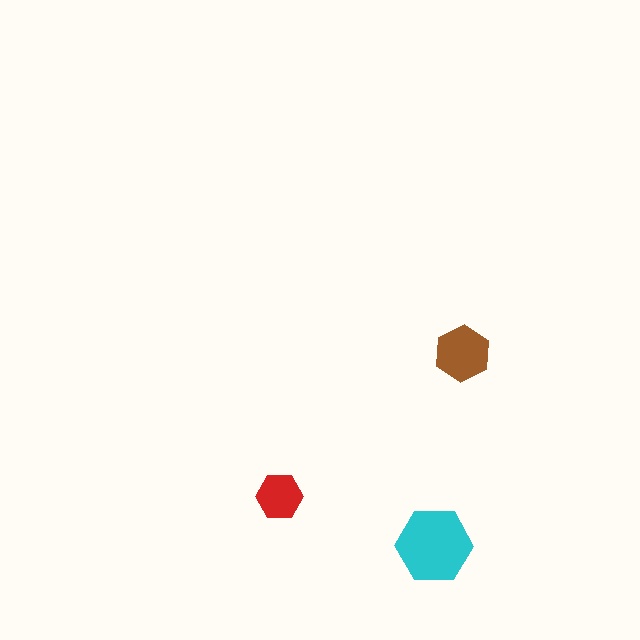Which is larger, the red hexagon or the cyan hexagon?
The cyan one.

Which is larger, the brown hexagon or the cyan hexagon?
The cyan one.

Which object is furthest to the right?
The brown hexagon is rightmost.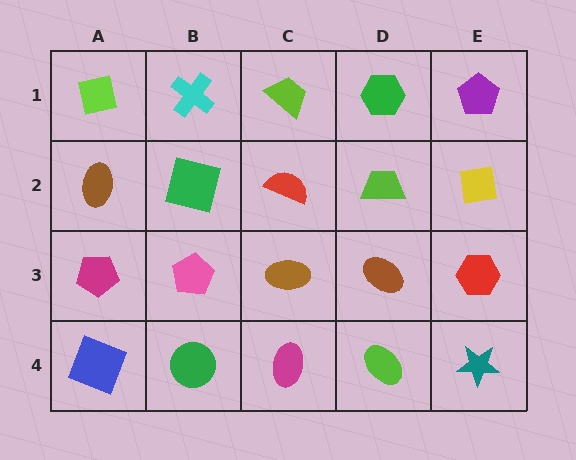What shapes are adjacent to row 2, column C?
A lime trapezoid (row 1, column C), a brown ellipse (row 3, column C), a green square (row 2, column B), a lime trapezoid (row 2, column D).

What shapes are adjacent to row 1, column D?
A lime trapezoid (row 2, column D), a lime trapezoid (row 1, column C), a purple pentagon (row 1, column E).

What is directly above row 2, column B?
A cyan cross.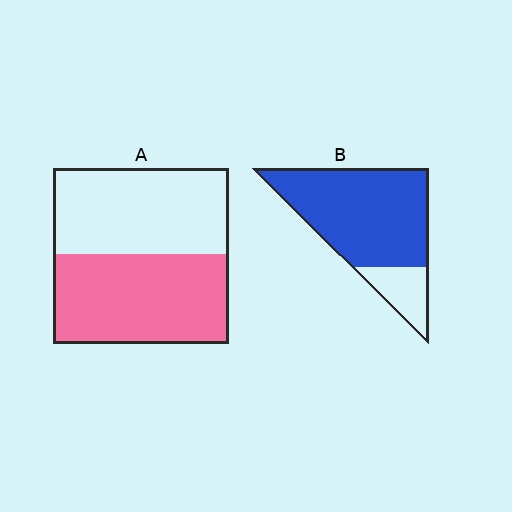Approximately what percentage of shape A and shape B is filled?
A is approximately 50% and B is approximately 80%.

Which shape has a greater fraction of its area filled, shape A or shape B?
Shape B.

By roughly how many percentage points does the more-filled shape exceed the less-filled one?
By roughly 30 percentage points (B over A).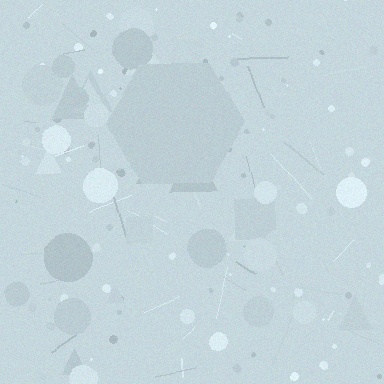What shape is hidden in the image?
A hexagon is hidden in the image.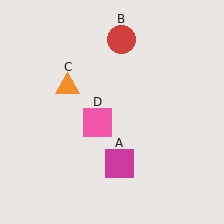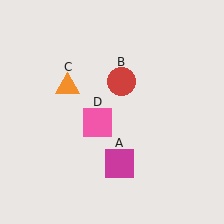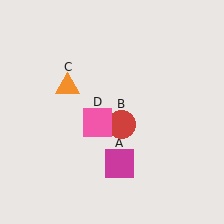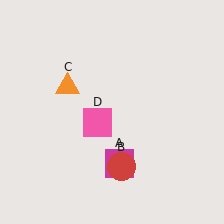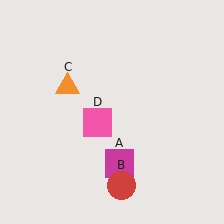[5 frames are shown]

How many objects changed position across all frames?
1 object changed position: red circle (object B).